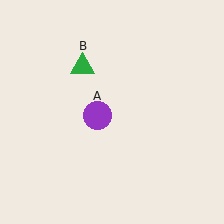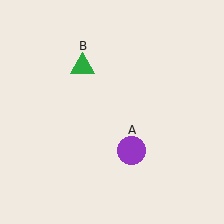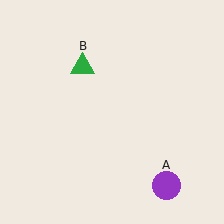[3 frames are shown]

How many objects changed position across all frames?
1 object changed position: purple circle (object A).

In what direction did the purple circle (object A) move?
The purple circle (object A) moved down and to the right.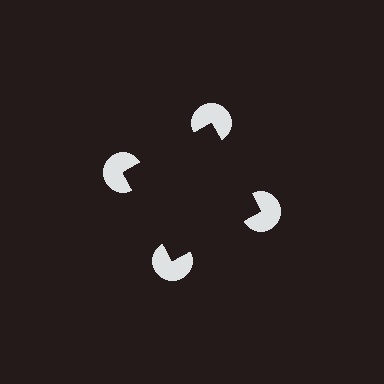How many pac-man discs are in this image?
There are 4 — one at each vertex of the illusory square.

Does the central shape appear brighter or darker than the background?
It typically appears slightly darker than the background, even though no actual brightness change is drawn.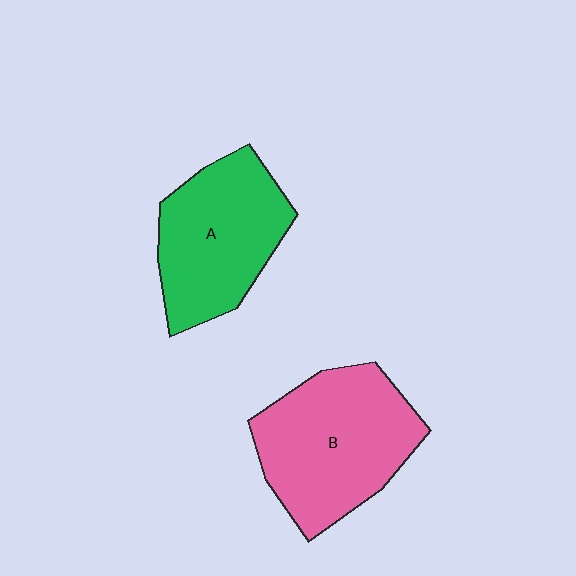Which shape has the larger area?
Shape B (pink).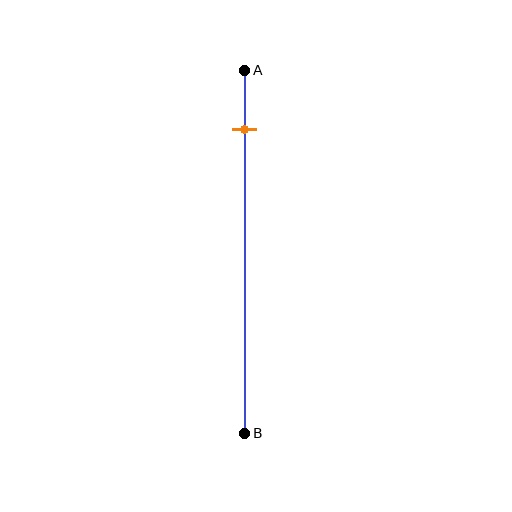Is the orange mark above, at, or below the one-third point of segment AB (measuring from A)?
The orange mark is above the one-third point of segment AB.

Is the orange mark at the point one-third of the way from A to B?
No, the mark is at about 15% from A, not at the 33% one-third point.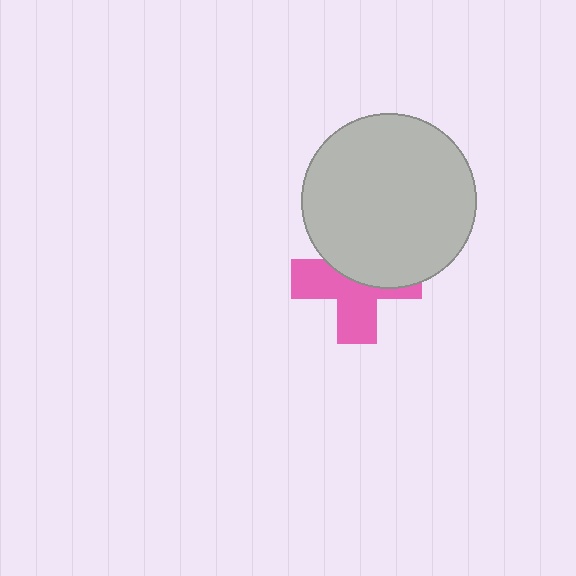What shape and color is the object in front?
The object in front is a light gray circle.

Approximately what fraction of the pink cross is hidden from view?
Roughly 46% of the pink cross is hidden behind the light gray circle.